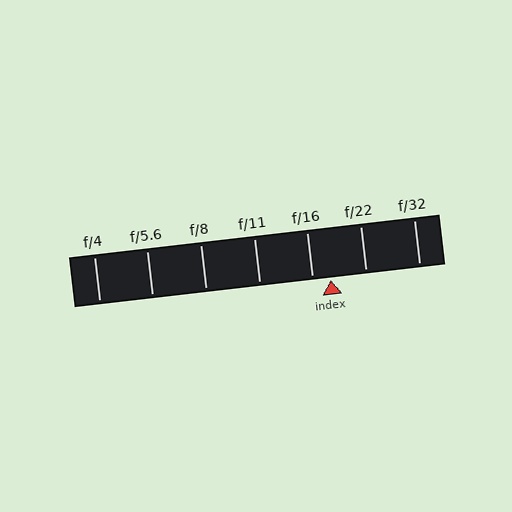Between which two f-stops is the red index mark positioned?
The index mark is between f/16 and f/22.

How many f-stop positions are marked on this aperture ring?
There are 7 f-stop positions marked.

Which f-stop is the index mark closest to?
The index mark is closest to f/16.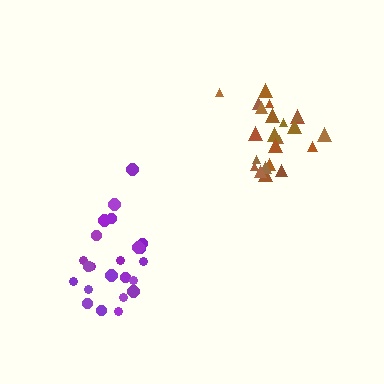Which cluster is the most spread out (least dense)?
Purple.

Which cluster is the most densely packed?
Brown.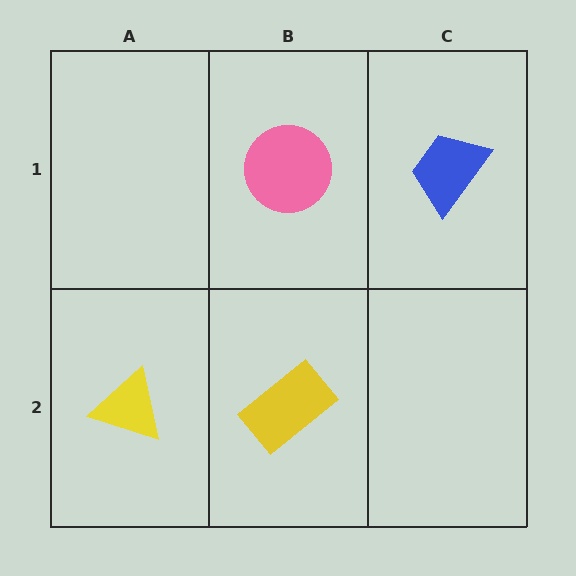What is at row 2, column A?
A yellow triangle.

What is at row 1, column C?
A blue trapezoid.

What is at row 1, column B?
A pink circle.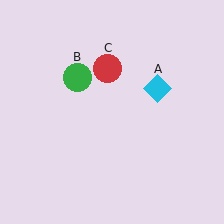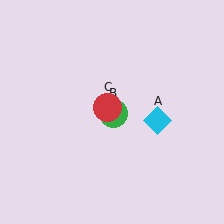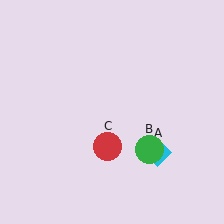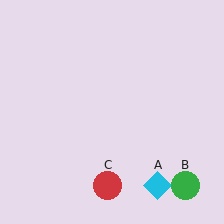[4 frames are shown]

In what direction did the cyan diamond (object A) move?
The cyan diamond (object A) moved down.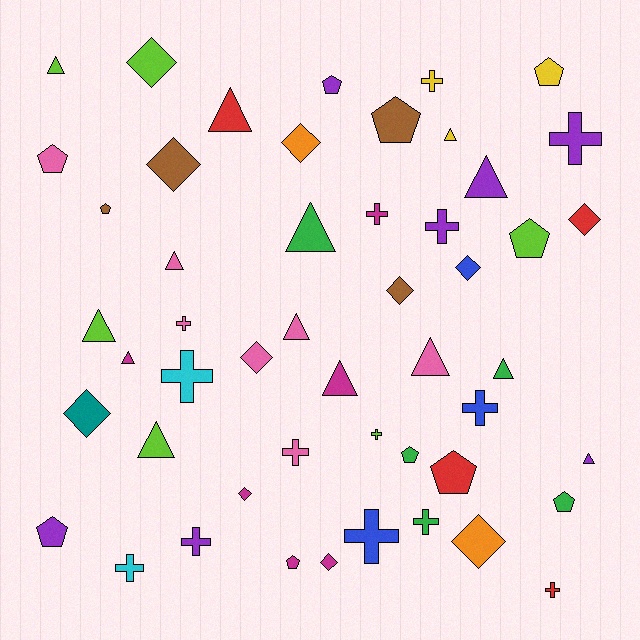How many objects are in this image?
There are 50 objects.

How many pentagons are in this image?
There are 11 pentagons.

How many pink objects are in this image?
There are 7 pink objects.